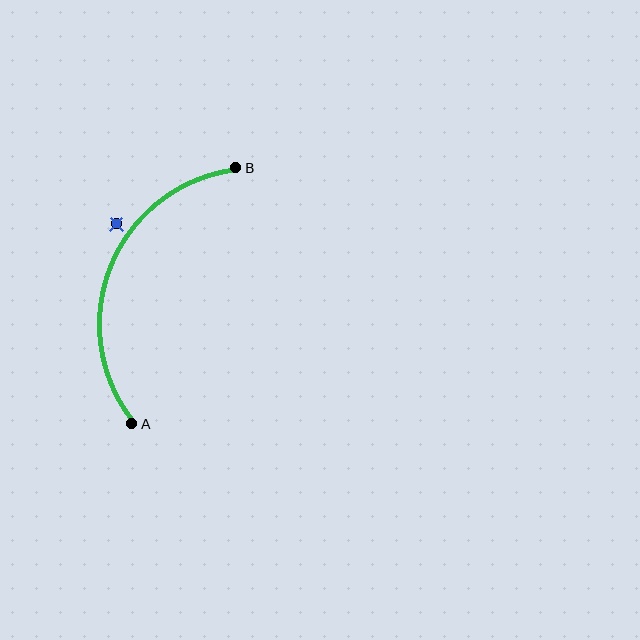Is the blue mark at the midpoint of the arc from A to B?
No — the blue mark does not lie on the arc at all. It sits slightly outside the curve.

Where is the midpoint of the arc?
The arc midpoint is the point on the curve farthest from the straight line joining A and B. It sits to the left of that line.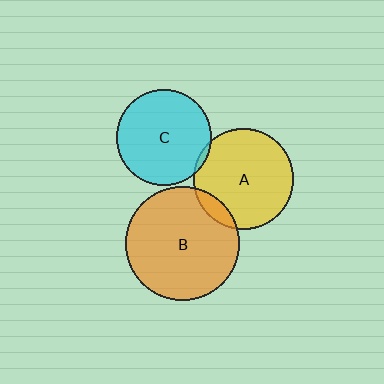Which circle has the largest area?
Circle B (orange).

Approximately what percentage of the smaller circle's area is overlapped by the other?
Approximately 10%.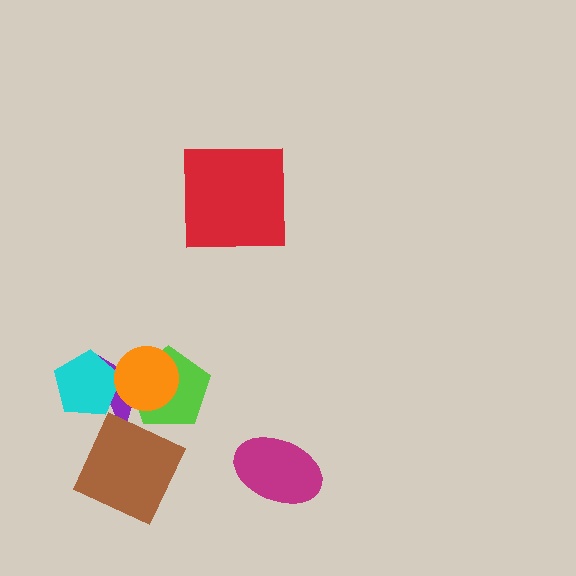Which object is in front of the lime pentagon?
The orange circle is in front of the lime pentagon.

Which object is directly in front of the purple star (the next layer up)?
The cyan pentagon is directly in front of the purple star.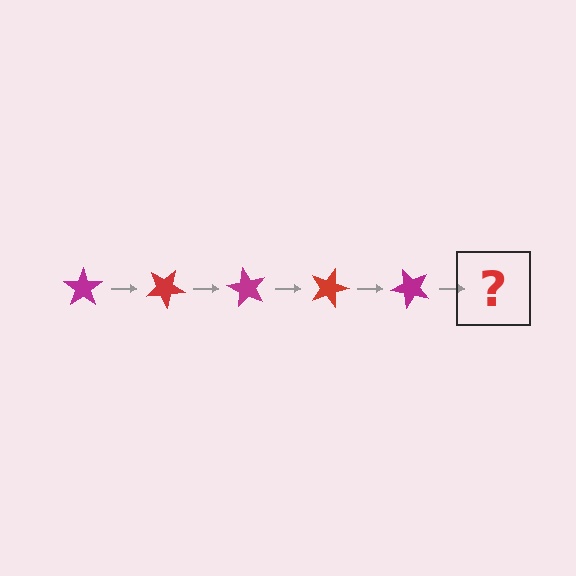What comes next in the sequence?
The next element should be a red star, rotated 150 degrees from the start.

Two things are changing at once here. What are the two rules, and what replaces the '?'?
The two rules are that it rotates 30 degrees each step and the color cycles through magenta and red. The '?' should be a red star, rotated 150 degrees from the start.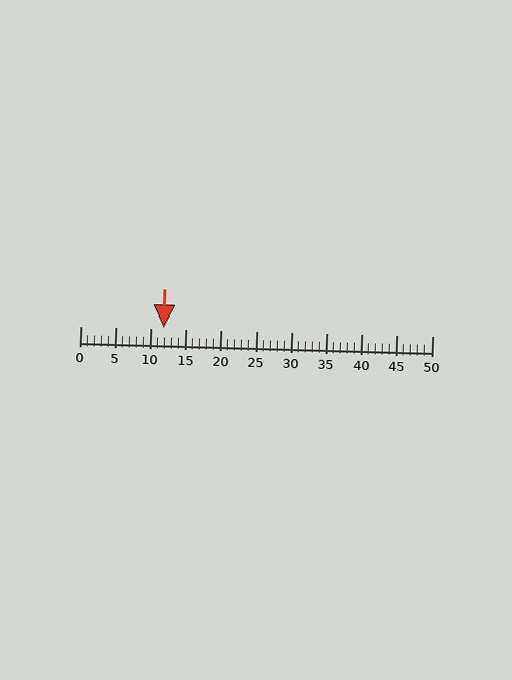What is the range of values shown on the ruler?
The ruler shows values from 0 to 50.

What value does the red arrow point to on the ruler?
The red arrow points to approximately 12.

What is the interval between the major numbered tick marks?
The major tick marks are spaced 5 units apart.